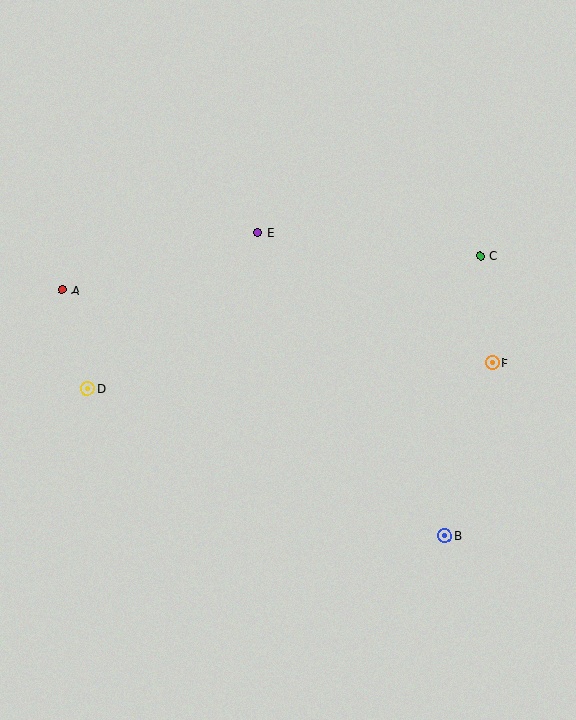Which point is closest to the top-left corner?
Point A is closest to the top-left corner.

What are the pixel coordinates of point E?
Point E is at (258, 232).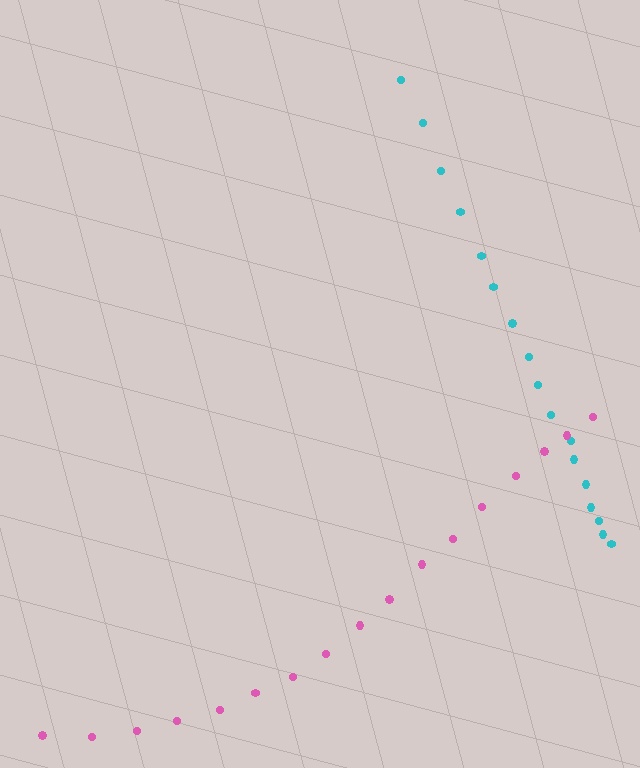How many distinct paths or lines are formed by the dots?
There are 2 distinct paths.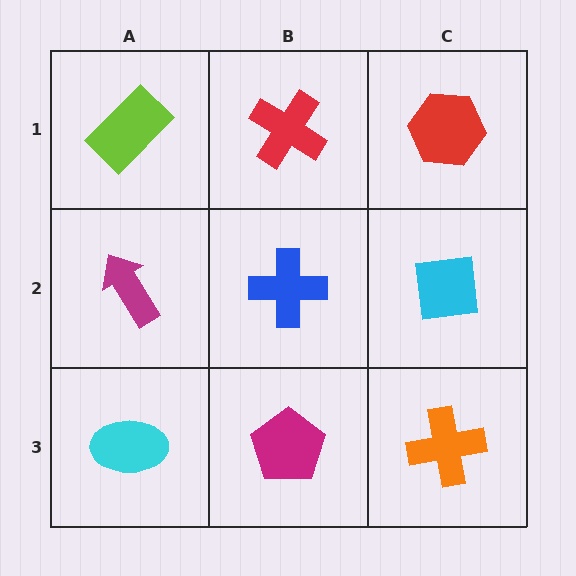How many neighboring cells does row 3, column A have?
2.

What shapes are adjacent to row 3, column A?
A magenta arrow (row 2, column A), a magenta pentagon (row 3, column B).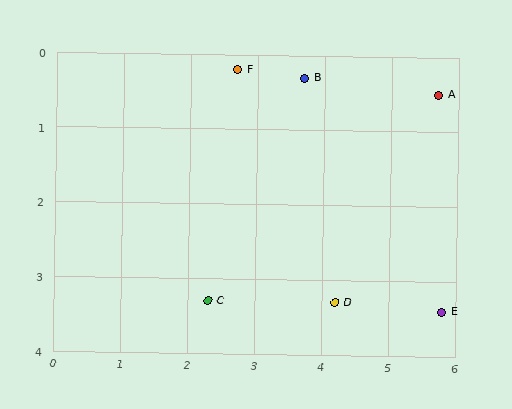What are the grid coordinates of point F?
Point F is at approximately (2.7, 0.2).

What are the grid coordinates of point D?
Point D is at approximately (4.2, 3.3).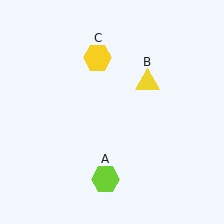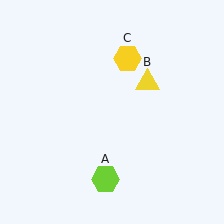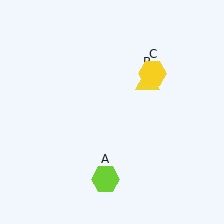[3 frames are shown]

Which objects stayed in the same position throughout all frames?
Lime hexagon (object A) and yellow triangle (object B) remained stationary.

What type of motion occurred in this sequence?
The yellow hexagon (object C) rotated clockwise around the center of the scene.